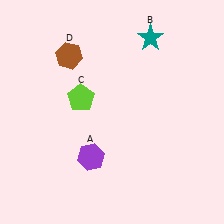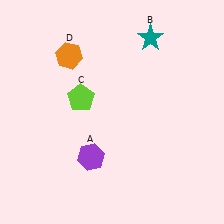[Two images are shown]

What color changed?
The hexagon (D) changed from brown in Image 1 to orange in Image 2.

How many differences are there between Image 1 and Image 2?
There is 1 difference between the two images.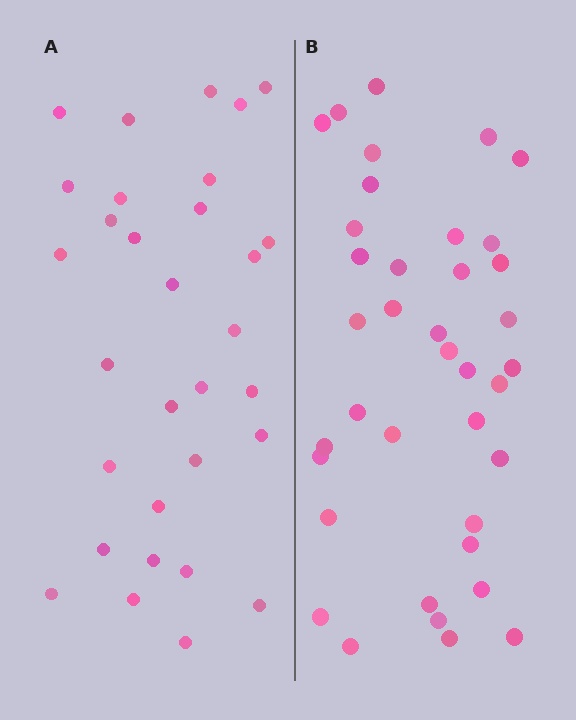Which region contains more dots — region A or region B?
Region B (the right region) has more dots.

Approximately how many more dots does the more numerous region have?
Region B has roughly 8 or so more dots than region A.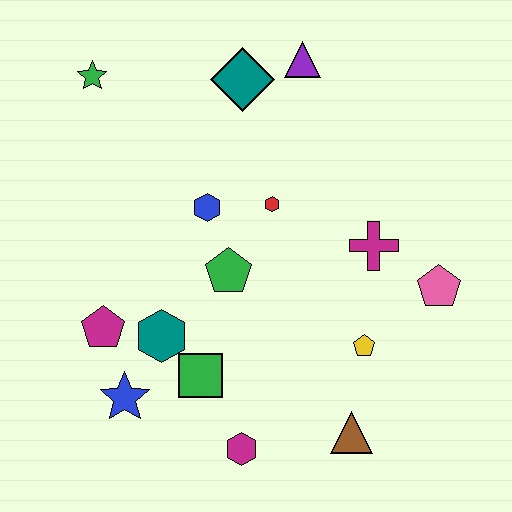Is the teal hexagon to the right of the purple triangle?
No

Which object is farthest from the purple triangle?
The magenta hexagon is farthest from the purple triangle.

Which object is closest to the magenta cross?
The pink pentagon is closest to the magenta cross.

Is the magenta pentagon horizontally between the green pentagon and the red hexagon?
No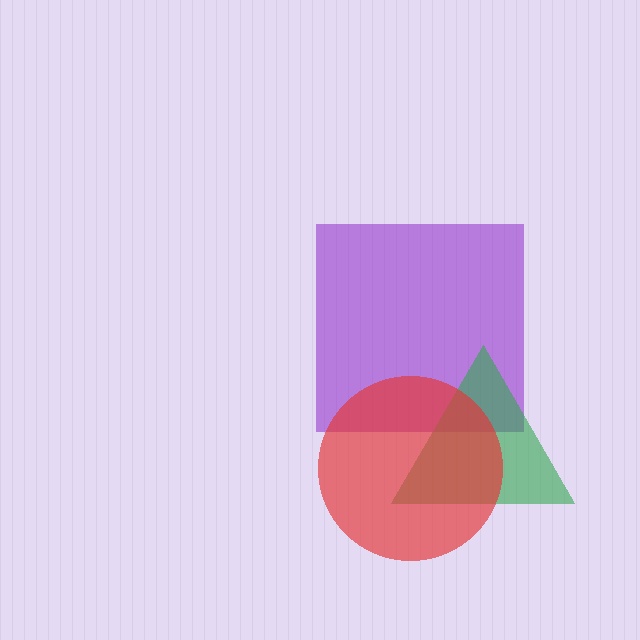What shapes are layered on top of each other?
The layered shapes are: a purple square, a green triangle, a red circle.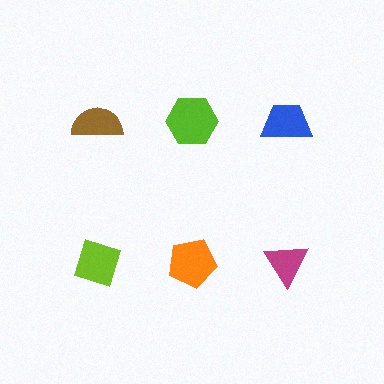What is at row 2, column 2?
An orange pentagon.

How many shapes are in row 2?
3 shapes.